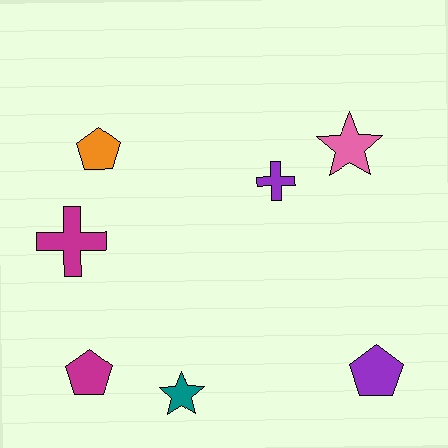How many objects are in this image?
There are 7 objects.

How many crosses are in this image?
There are 2 crosses.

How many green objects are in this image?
There are no green objects.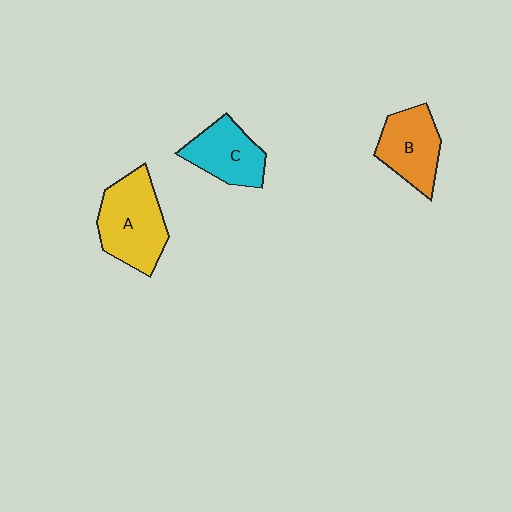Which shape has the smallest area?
Shape C (cyan).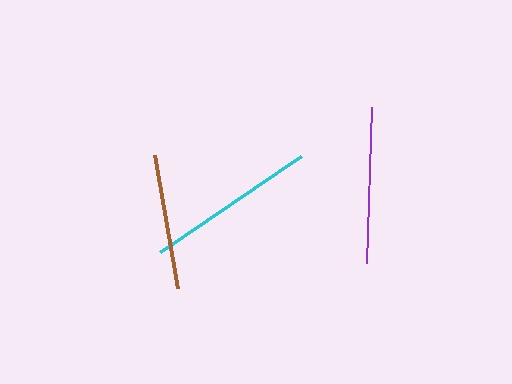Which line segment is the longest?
The cyan line is the longest at approximately 170 pixels.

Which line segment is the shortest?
The brown line is the shortest at approximately 135 pixels.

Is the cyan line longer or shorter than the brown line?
The cyan line is longer than the brown line.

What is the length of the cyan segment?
The cyan segment is approximately 170 pixels long.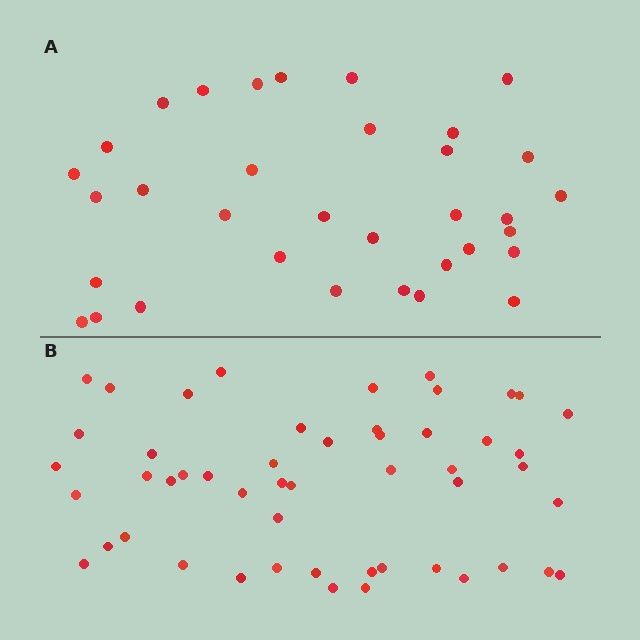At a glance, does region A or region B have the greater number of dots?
Region B (the bottom region) has more dots.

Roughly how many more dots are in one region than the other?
Region B has approximately 15 more dots than region A.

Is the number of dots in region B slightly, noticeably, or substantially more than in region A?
Region B has substantially more. The ratio is roughly 1.5 to 1.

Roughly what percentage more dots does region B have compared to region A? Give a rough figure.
About 50% more.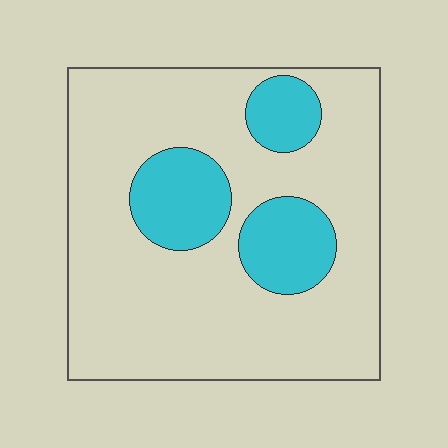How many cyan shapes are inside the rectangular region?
3.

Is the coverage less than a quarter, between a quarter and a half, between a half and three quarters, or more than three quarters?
Less than a quarter.